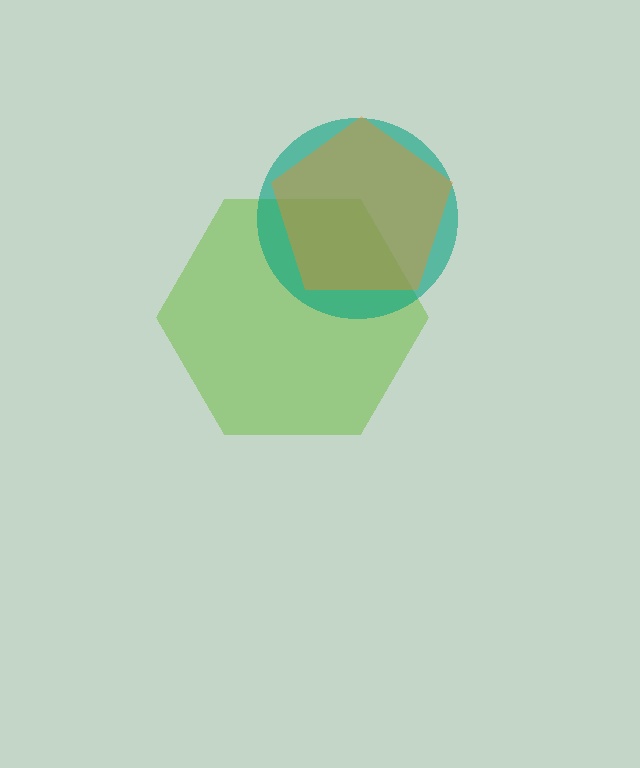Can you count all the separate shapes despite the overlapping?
Yes, there are 3 separate shapes.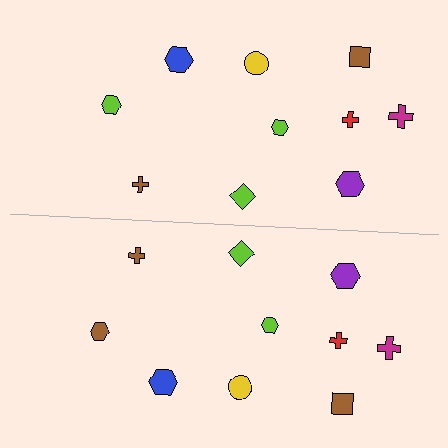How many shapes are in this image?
There are 20 shapes in this image.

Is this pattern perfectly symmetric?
No, the pattern is not perfectly symmetric. The brown hexagon on the bottom side breaks the symmetry — its mirror counterpart is lime.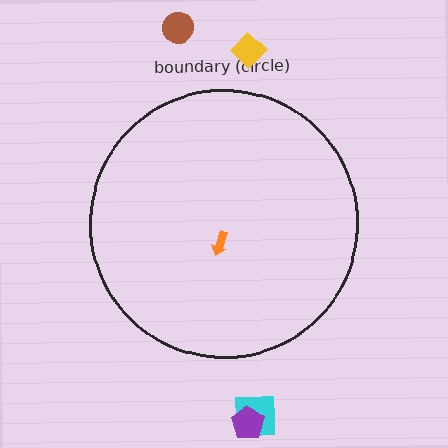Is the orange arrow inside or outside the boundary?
Inside.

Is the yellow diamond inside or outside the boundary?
Outside.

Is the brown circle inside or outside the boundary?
Outside.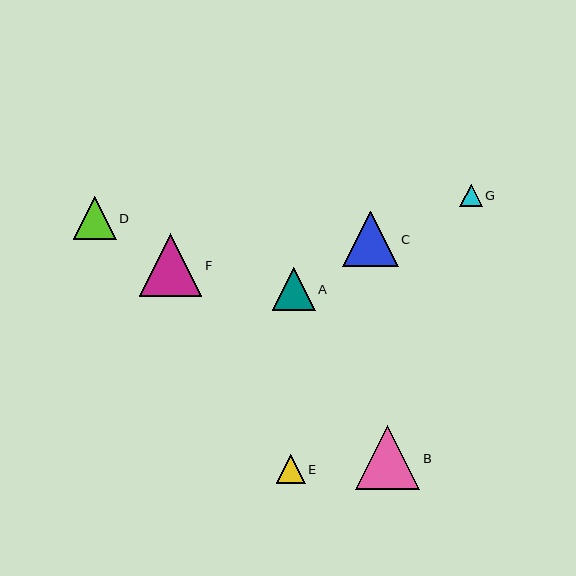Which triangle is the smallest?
Triangle G is the smallest with a size of approximately 22 pixels.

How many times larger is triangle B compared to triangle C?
Triangle B is approximately 1.2 times the size of triangle C.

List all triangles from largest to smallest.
From largest to smallest: B, F, C, D, A, E, G.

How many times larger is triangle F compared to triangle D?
Triangle F is approximately 1.5 times the size of triangle D.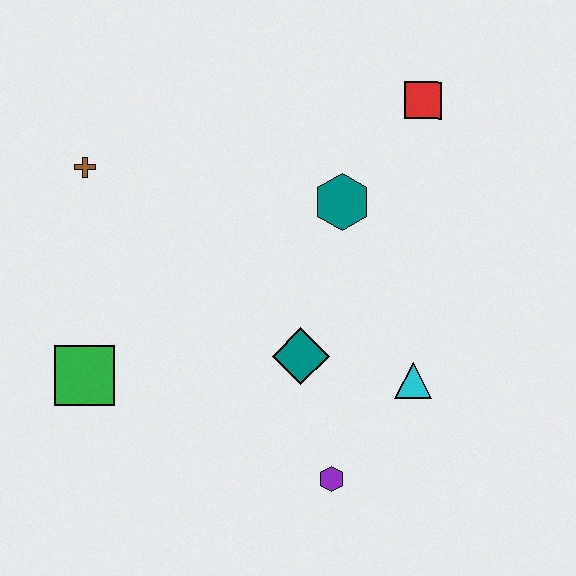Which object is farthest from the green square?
The red square is farthest from the green square.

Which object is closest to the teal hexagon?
The red square is closest to the teal hexagon.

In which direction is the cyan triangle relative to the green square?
The cyan triangle is to the right of the green square.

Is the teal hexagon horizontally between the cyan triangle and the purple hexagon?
Yes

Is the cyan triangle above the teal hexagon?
No